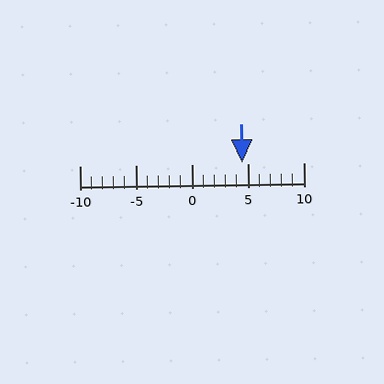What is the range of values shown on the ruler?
The ruler shows values from -10 to 10.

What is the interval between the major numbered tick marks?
The major tick marks are spaced 5 units apart.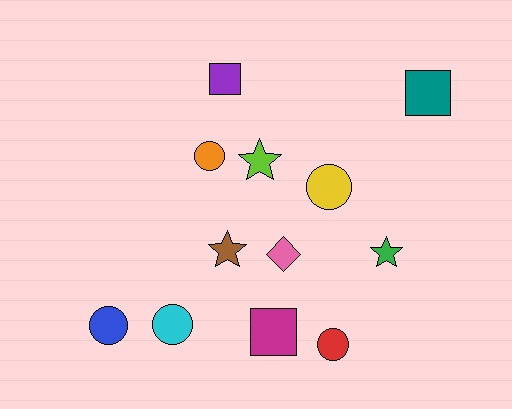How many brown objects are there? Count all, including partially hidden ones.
There is 1 brown object.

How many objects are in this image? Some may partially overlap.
There are 12 objects.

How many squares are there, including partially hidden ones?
There are 3 squares.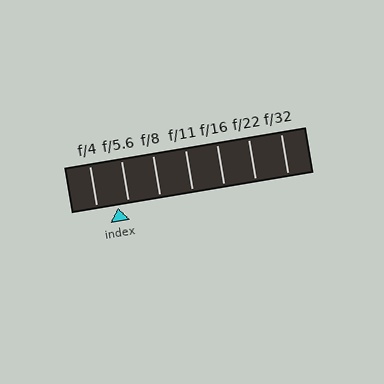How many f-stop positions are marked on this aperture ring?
There are 7 f-stop positions marked.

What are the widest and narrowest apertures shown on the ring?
The widest aperture shown is f/4 and the narrowest is f/32.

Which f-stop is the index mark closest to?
The index mark is closest to f/5.6.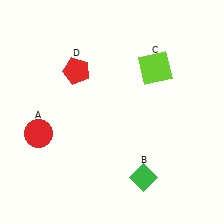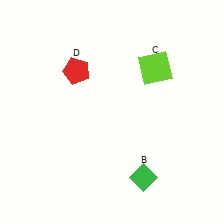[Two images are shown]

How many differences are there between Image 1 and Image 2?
There is 1 difference between the two images.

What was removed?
The red circle (A) was removed in Image 2.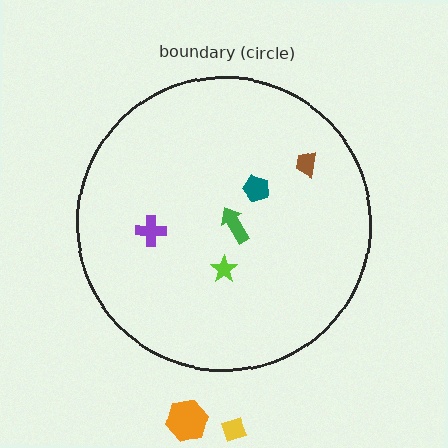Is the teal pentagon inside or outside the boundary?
Inside.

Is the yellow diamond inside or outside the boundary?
Outside.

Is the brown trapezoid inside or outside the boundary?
Inside.